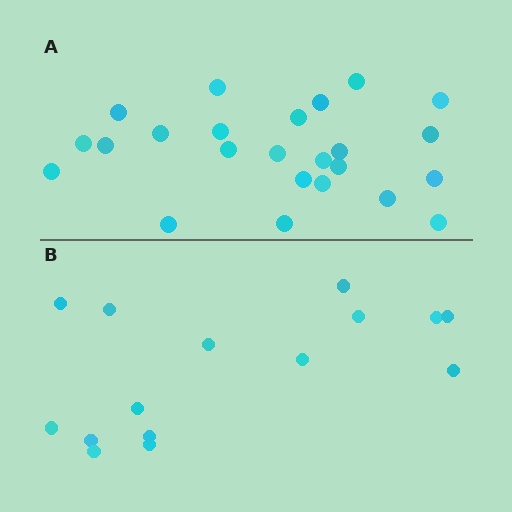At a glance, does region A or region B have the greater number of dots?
Region A (the top region) has more dots.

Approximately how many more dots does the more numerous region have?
Region A has roughly 8 or so more dots than region B.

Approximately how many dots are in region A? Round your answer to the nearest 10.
About 20 dots. (The exact count is 24, which rounds to 20.)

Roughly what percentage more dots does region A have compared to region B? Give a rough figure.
About 60% more.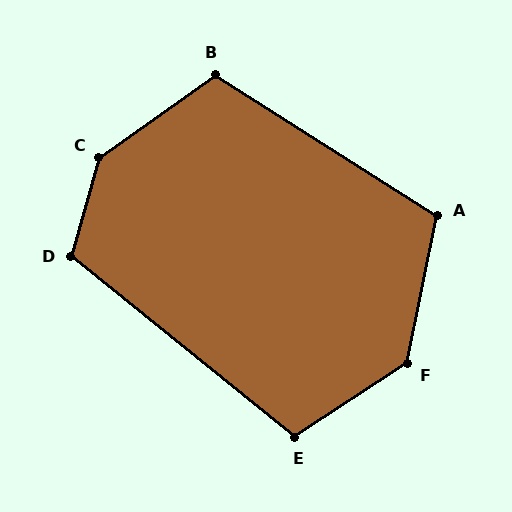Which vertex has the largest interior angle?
C, at approximately 141 degrees.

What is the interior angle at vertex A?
Approximately 111 degrees (obtuse).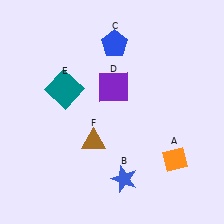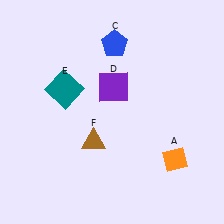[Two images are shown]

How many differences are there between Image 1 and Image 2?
There is 1 difference between the two images.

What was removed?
The blue star (B) was removed in Image 2.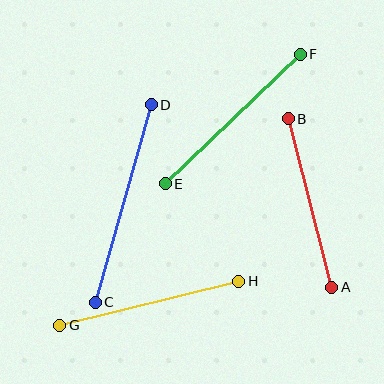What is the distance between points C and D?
The distance is approximately 205 pixels.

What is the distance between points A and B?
The distance is approximately 174 pixels.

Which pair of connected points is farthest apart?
Points C and D are farthest apart.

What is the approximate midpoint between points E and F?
The midpoint is at approximately (233, 119) pixels.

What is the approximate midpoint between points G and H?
The midpoint is at approximately (149, 303) pixels.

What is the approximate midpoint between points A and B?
The midpoint is at approximately (310, 203) pixels.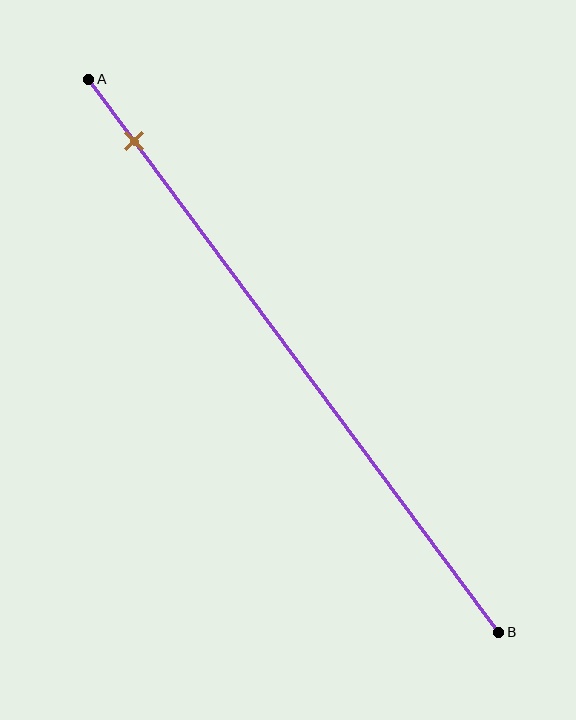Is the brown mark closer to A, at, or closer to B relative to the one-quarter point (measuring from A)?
The brown mark is closer to point A than the one-quarter point of segment AB.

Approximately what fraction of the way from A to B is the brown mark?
The brown mark is approximately 10% of the way from A to B.